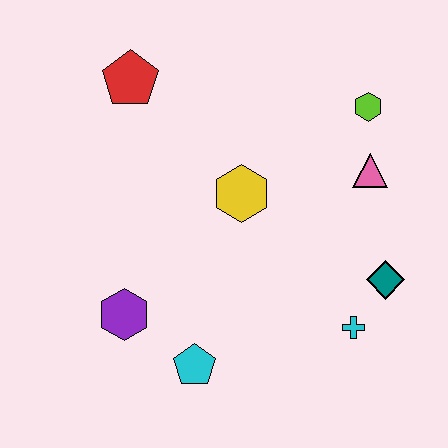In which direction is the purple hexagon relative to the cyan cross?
The purple hexagon is to the left of the cyan cross.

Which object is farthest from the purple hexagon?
The lime hexagon is farthest from the purple hexagon.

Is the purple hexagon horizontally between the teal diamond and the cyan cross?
No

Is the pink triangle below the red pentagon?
Yes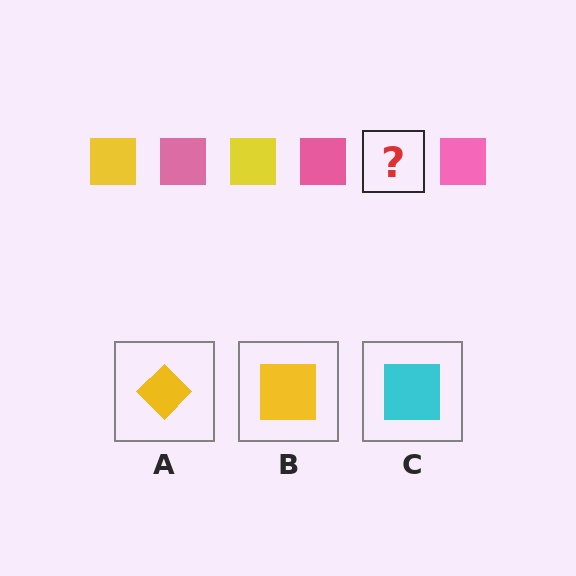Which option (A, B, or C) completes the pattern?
B.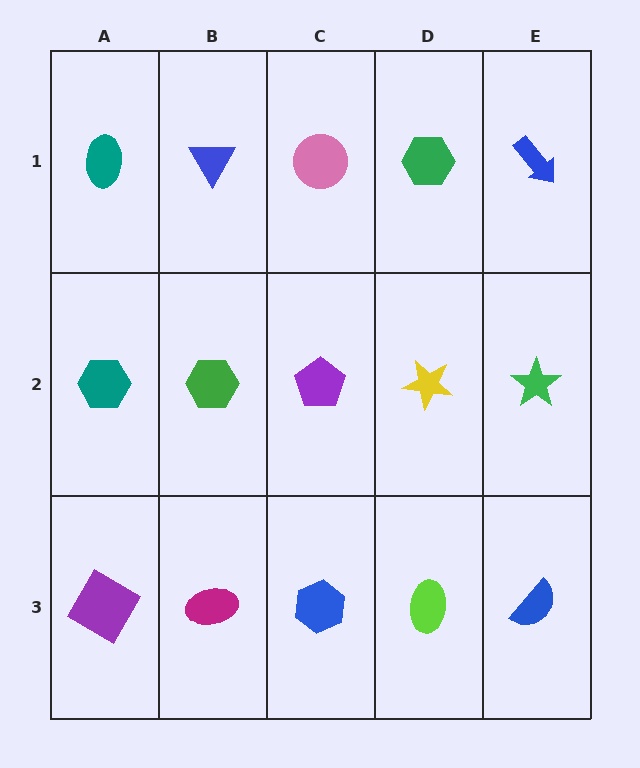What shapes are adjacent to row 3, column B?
A green hexagon (row 2, column B), a purple diamond (row 3, column A), a blue hexagon (row 3, column C).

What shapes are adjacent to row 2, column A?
A teal ellipse (row 1, column A), a purple diamond (row 3, column A), a green hexagon (row 2, column B).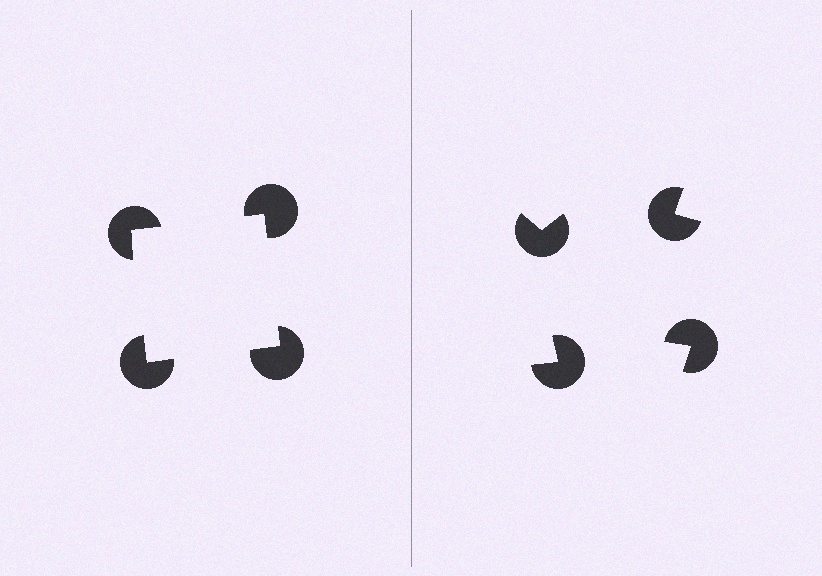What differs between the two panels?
The pac-man discs are positioned identically on both sides; only the wedge orientations differ. On the left they align to a square; on the right they are misaligned.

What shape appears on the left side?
An illusory square.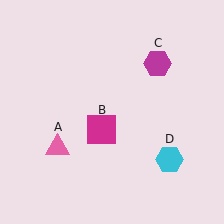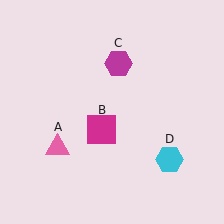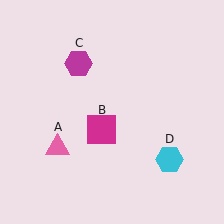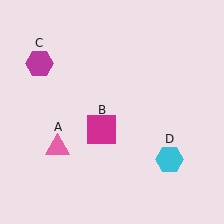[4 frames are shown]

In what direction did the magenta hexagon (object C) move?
The magenta hexagon (object C) moved left.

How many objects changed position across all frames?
1 object changed position: magenta hexagon (object C).